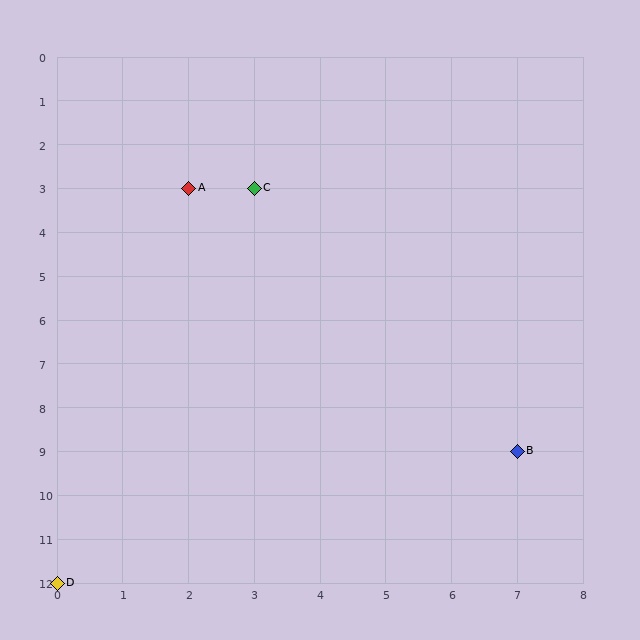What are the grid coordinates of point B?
Point B is at grid coordinates (7, 9).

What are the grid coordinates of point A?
Point A is at grid coordinates (2, 3).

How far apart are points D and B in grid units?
Points D and B are 7 columns and 3 rows apart (about 7.6 grid units diagonally).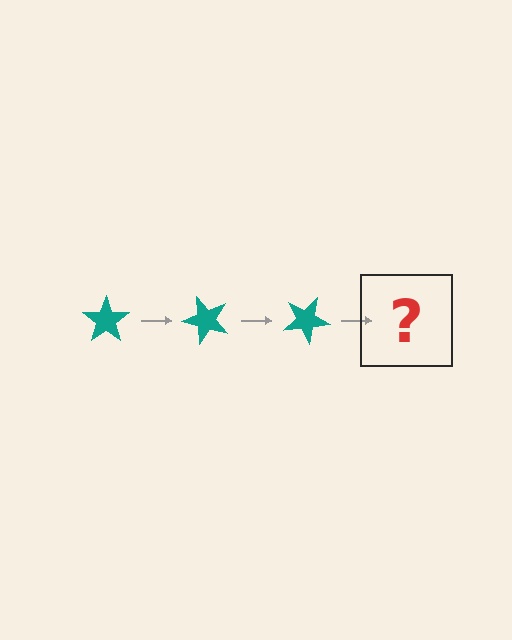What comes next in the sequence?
The next element should be a teal star rotated 150 degrees.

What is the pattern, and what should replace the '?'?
The pattern is that the star rotates 50 degrees each step. The '?' should be a teal star rotated 150 degrees.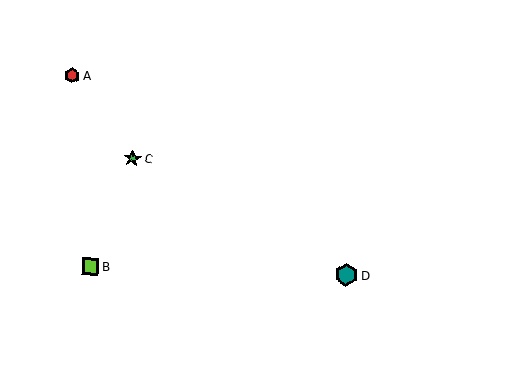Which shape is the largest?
The teal hexagon (labeled D) is the largest.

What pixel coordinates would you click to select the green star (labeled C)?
Click at (133, 159) to select the green star C.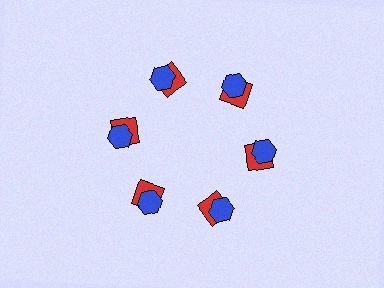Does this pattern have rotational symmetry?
Yes, this pattern has 6-fold rotational symmetry. It looks the same after rotating 60 degrees around the center.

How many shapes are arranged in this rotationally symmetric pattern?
There are 12 shapes, arranged in 6 groups of 2.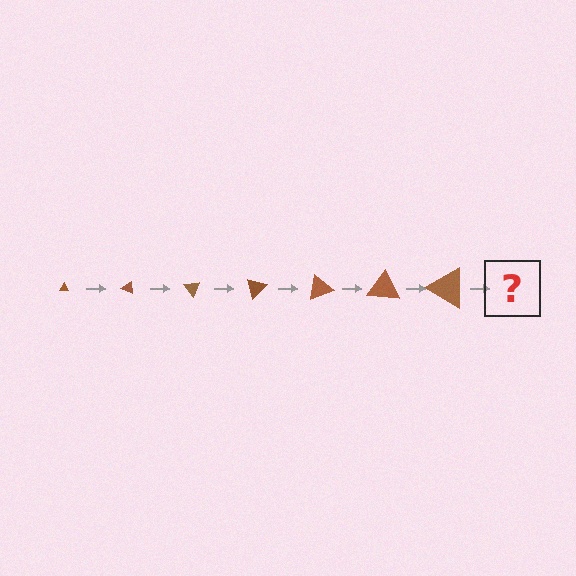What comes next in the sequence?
The next element should be a triangle, larger than the previous one and rotated 175 degrees from the start.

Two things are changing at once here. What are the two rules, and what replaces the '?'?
The two rules are that the triangle grows larger each step and it rotates 25 degrees each step. The '?' should be a triangle, larger than the previous one and rotated 175 degrees from the start.